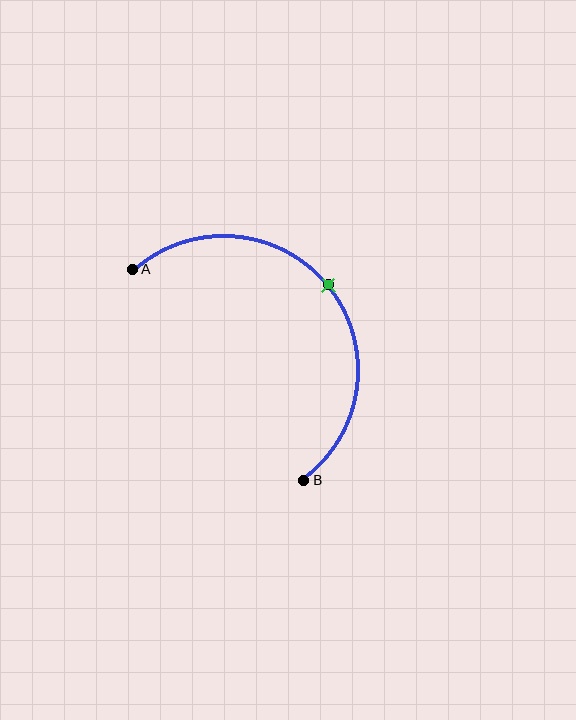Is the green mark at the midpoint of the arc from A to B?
Yes. The green mark lies on the arc at equal arc-length from both A and B — it is the arc midpoint.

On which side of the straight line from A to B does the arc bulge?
The arc bulges above and to the right of the straight line connecting A and B.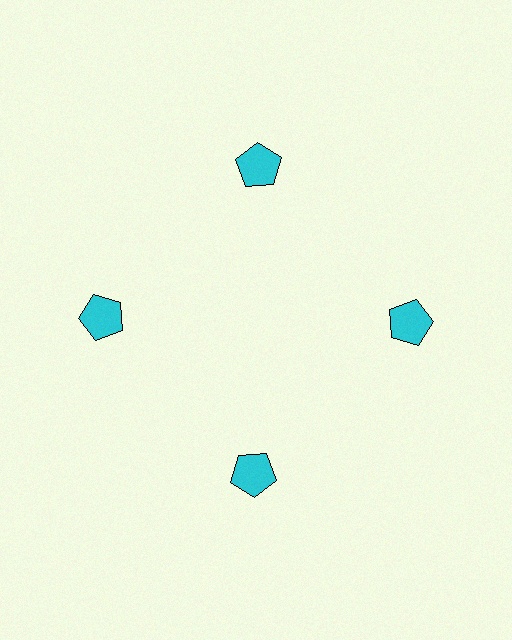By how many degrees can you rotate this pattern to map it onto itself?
The pattern maps onto itself every 90 degrees of rotation.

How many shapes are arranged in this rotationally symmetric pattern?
There are 4 shapes, arranged in 4 groups of 1.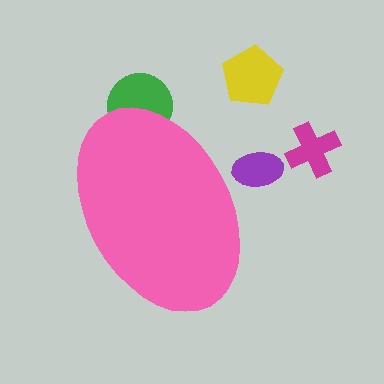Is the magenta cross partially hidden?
No, the magenta cross is fully visible.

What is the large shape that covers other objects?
A pink ellipse.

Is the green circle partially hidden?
Yes, the green circle is partially hidden behind the pink ellipse.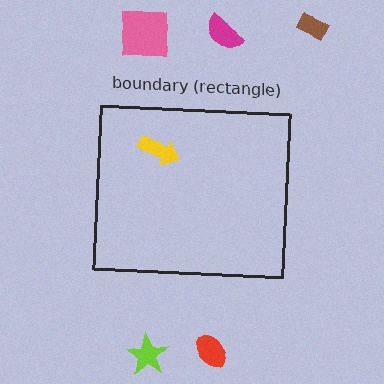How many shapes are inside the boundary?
1 inside, 5 outside.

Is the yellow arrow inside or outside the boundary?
Inside.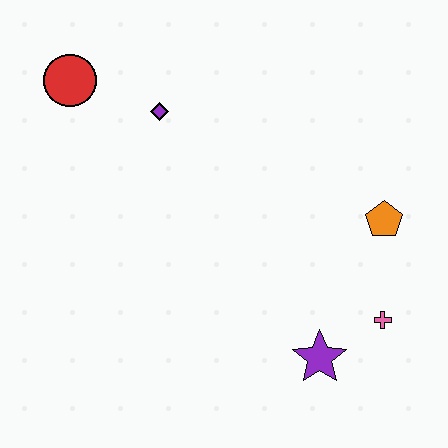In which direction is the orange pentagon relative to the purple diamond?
The orange pentagon is to the right of the purple diamond.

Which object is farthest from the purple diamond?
The pink cross is farthest from the purple diamond.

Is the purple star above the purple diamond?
No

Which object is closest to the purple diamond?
The red circle is closest to the purple diamond.